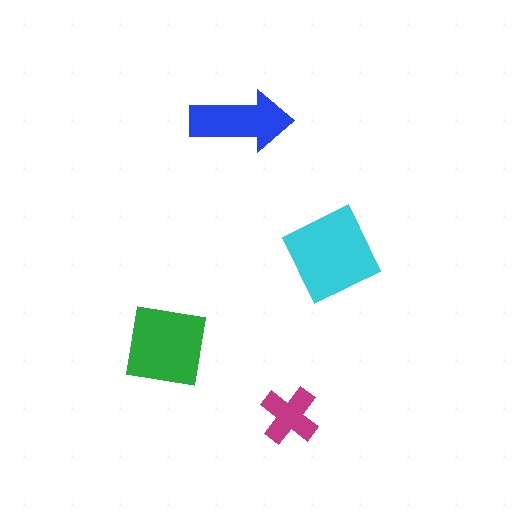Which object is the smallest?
The magenta cross.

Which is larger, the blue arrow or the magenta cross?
The blue arrow.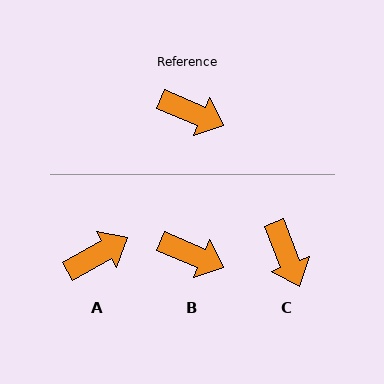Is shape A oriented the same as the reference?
No, it is off by about 53 degrees.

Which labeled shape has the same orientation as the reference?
B.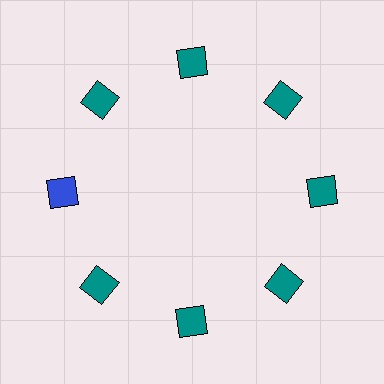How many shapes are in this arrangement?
There are 8 shapes arranged in a ring pattern.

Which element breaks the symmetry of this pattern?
The blue square at roughly the 9 o'clock position breaks the symmetry. All other shapes are teal squares.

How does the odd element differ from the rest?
It has a different color: blue instead of teal.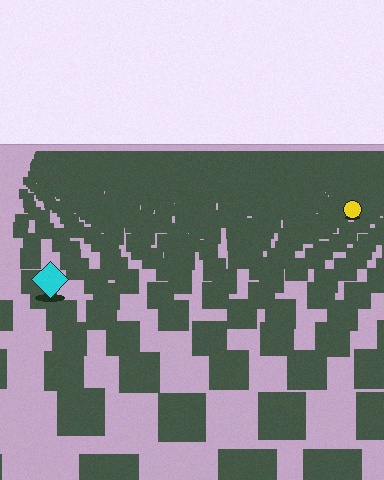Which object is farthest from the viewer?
The yellow circle is farthest from the viewer. It appears smaller and the ground texture around it is denser.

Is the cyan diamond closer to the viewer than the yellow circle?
Yes. The cyan diamond is closer — you can tell from the texture gradient: the ground texture is coarser near it.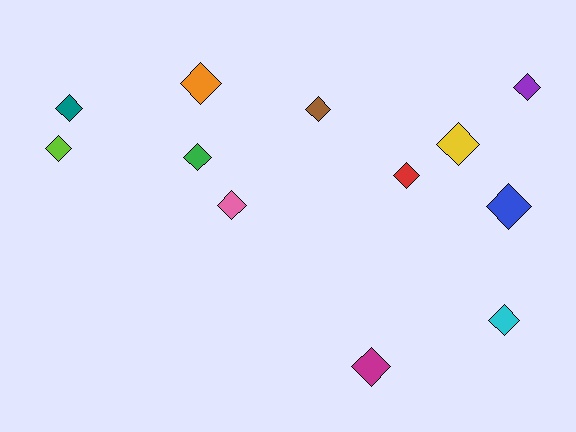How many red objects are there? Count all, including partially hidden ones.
There is 1 red object.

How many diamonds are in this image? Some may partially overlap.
There are 12 diamonds.